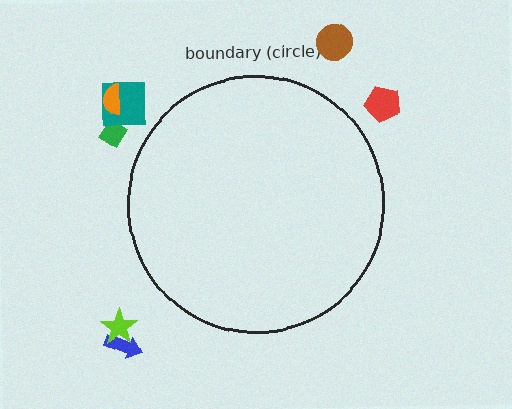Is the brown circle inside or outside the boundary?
Outside.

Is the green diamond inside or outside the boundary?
Outside.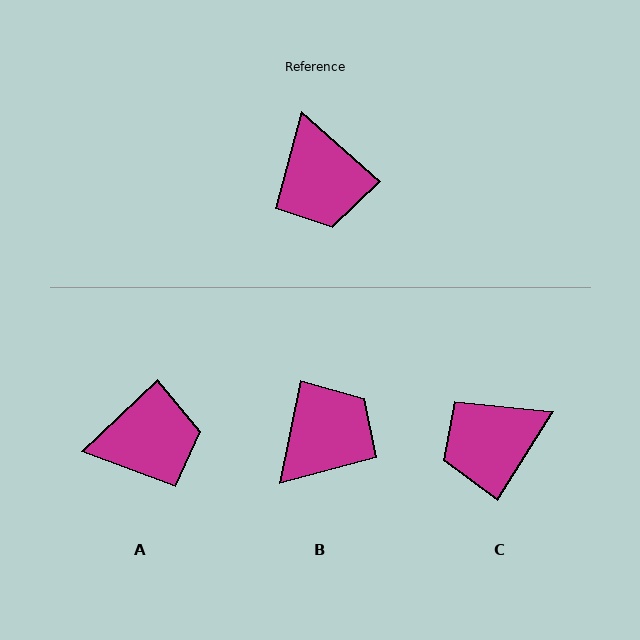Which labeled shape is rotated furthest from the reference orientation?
B, about 120 degrees away.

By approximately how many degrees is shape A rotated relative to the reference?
Approximately 85 degrees counter-clockwise.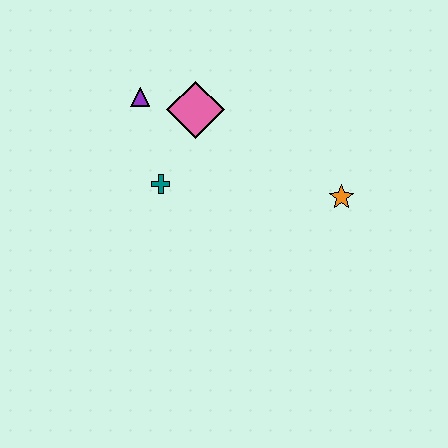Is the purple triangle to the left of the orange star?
Yes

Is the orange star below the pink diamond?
Yes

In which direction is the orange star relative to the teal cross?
The orange star is to the right of the teal cross.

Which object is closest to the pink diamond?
The purple triangle is closest to the pink diamond.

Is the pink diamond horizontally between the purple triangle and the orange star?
Yes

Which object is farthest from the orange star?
The purple triangle is farthest from the orange star.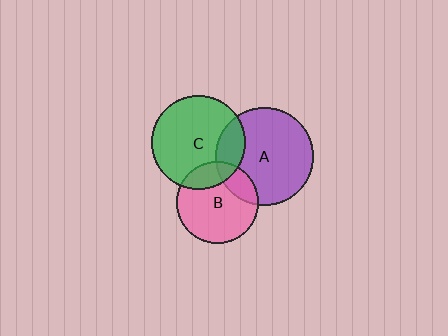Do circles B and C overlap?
Yes.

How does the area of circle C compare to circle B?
Approximately 1.3 times.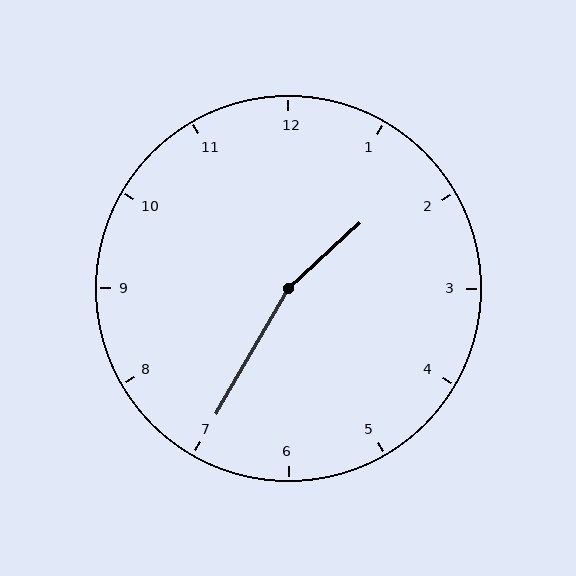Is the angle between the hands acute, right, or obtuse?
It is obtuse.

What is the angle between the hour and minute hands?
Approximately 162 degrees.